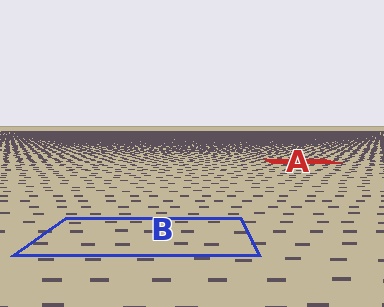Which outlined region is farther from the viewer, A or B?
Region A is farther from the viewer — the texture elements inside it appear smaller and more densely packed.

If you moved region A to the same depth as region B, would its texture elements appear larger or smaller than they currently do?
They would appear larger. At a closer depth, the same texture elements are projected at a bigger on-screen size.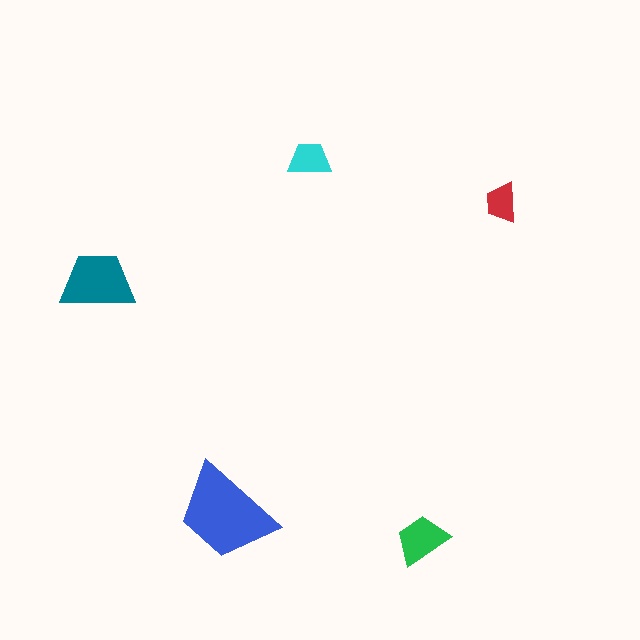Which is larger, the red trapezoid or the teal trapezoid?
The teal one.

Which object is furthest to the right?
The red trapezoid is rightmost.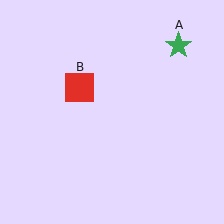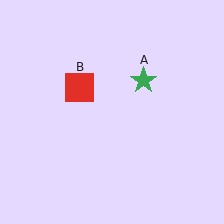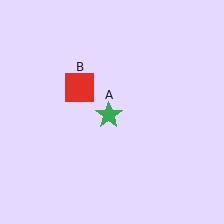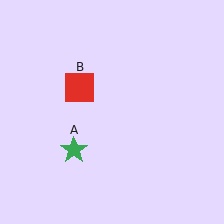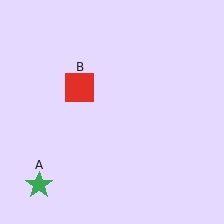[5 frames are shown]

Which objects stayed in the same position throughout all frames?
Red square (object B) remained stationary.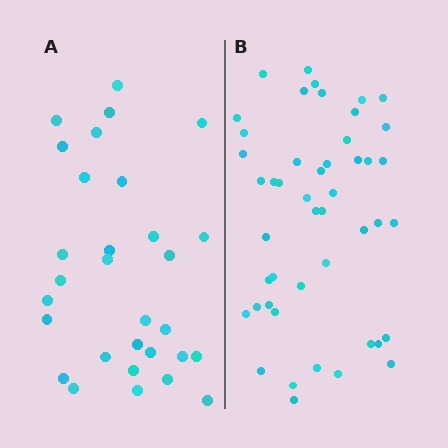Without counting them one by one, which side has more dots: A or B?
Region B (the right region) has more dots.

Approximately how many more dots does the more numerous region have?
Region B has approximately 15 more dots than region A.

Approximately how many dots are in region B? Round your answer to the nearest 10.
About 50 dots. (The exact count is 47, which rounds to 50.)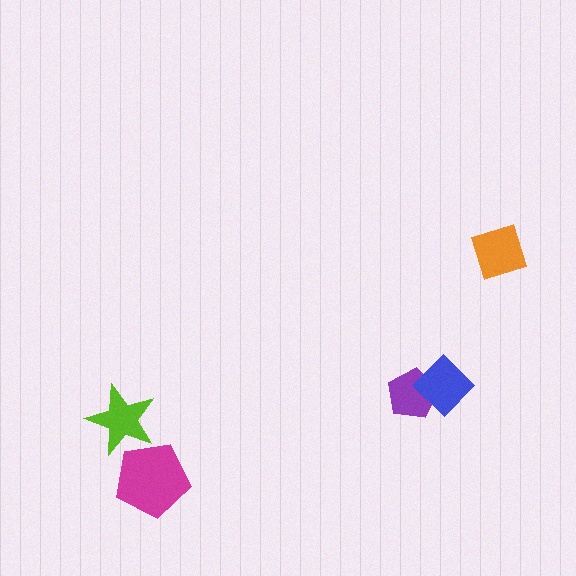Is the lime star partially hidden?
Yes, it is partially covered by another shape.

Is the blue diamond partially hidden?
No, no other shape covers it.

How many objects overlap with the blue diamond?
1 object overlaps with the blue diamond.